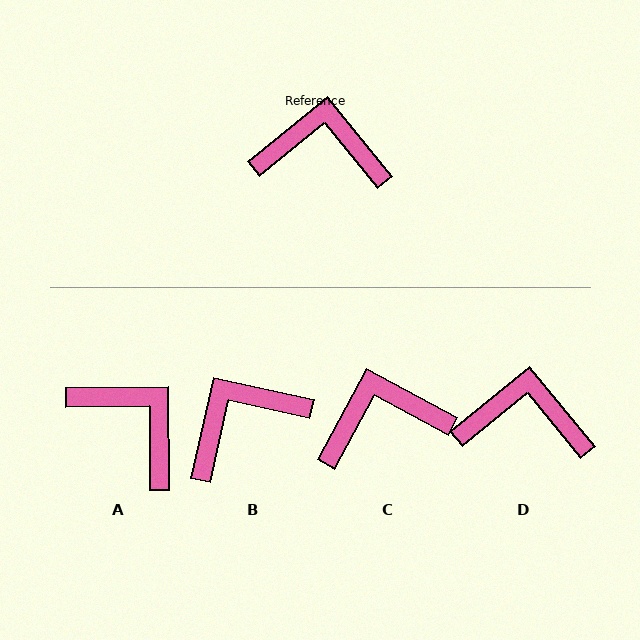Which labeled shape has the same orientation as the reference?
D.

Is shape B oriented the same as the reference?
No, it is off by about 38 degrees.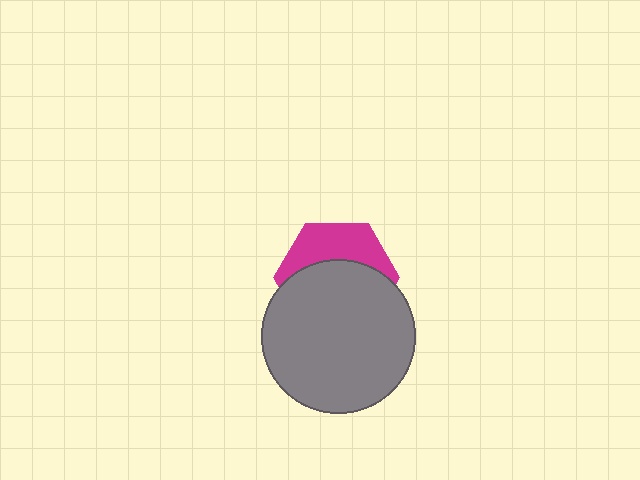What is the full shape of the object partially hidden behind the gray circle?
The partially hidden object is a magenta hexagon.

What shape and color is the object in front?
The object in front is a gray circle.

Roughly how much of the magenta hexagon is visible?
A small part of it is visible (roughly 38%).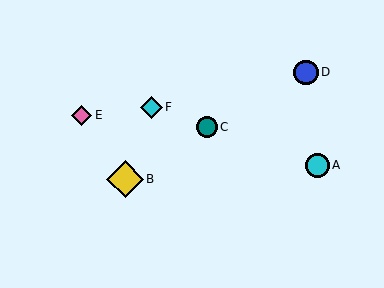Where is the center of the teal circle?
The center of the teal circle is at (207, 127).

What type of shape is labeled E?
Shape E is a pink diamond.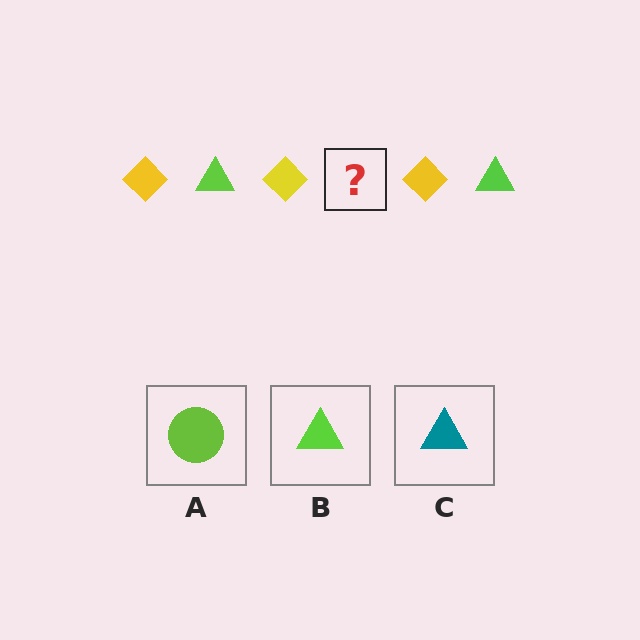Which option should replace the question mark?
Option B.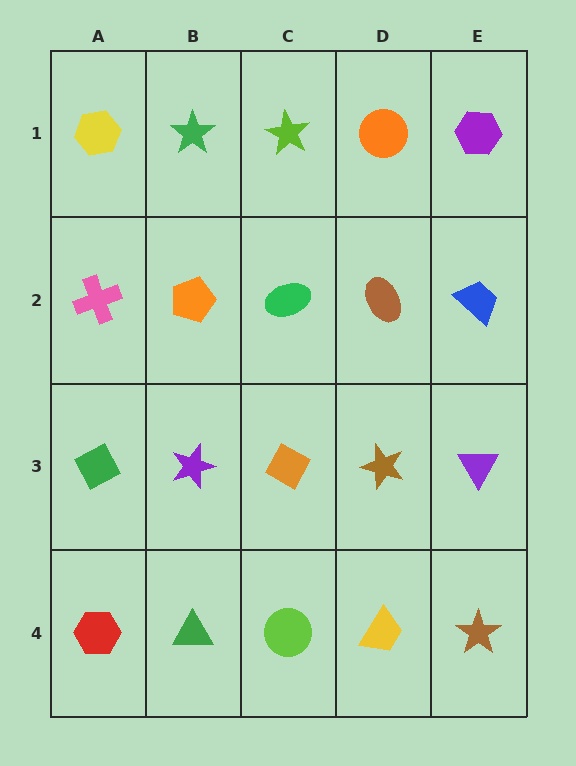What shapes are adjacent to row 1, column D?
A brown ellipse (row 2, column D), a lime star (row 1, column C), a purple hexagon (row 1, column E).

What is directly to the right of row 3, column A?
A purple star.